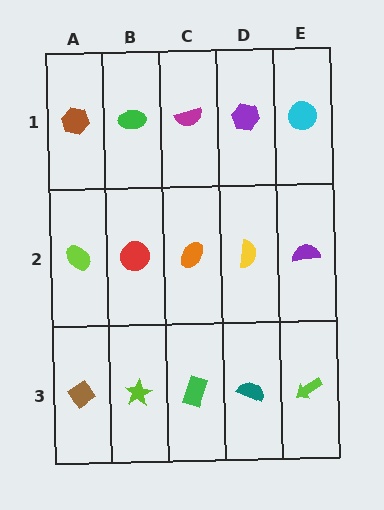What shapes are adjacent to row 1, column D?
A yellow semicircle (row 2, column D), a magenta semicircle (row 1, column C), a cyan circle (row 1, column E).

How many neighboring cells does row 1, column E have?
2.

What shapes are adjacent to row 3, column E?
A purple semicircle (row 2, column E), a teal semicircle (row 3, column D).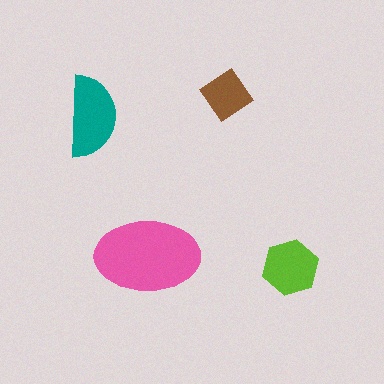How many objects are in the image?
There are 4 objects in the image.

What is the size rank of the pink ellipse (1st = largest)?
1st.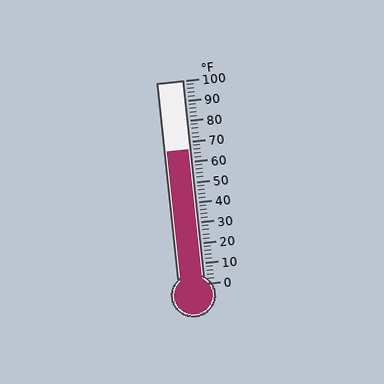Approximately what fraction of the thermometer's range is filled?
The thermometer is filled to approximately 65% of its range.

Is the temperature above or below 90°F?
The temperature is below 90°F.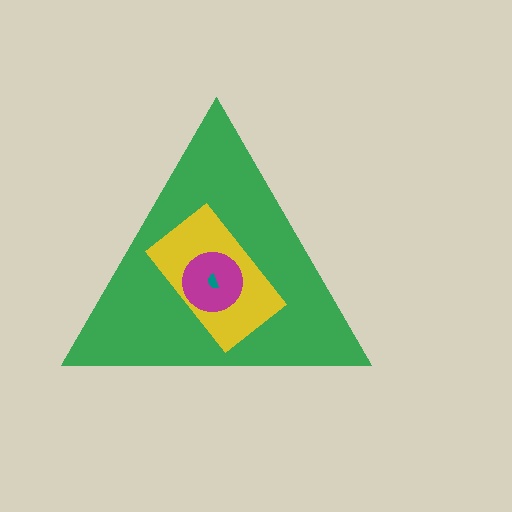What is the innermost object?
The teal semicircle.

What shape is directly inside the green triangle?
The yellow rectangle.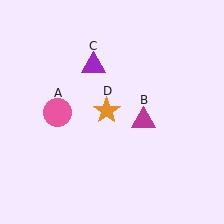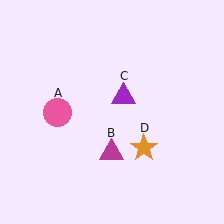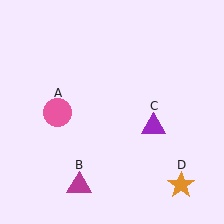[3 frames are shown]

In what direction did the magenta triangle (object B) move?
The magenta triangle (object B) moved down and to the left.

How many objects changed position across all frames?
3 objects changed position: magenta triangle (object B), purple triangle (object C), orange star (object D).